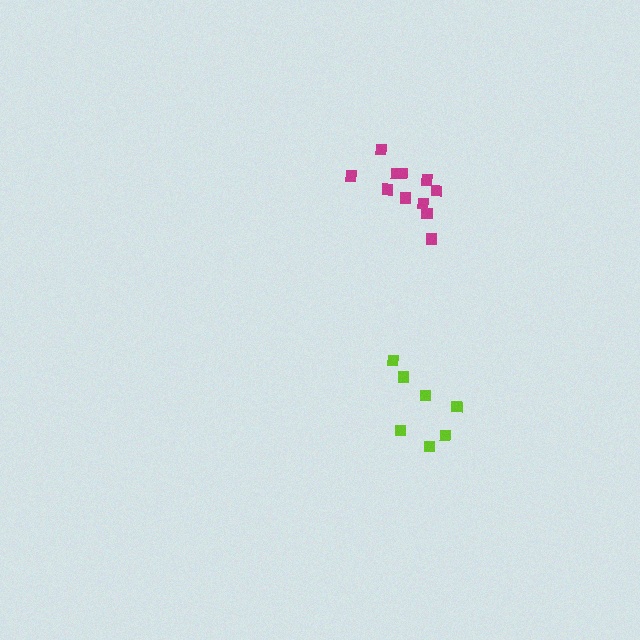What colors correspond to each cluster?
The clusters are colored: magenta, lime.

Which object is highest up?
The magenta cluster is topmost.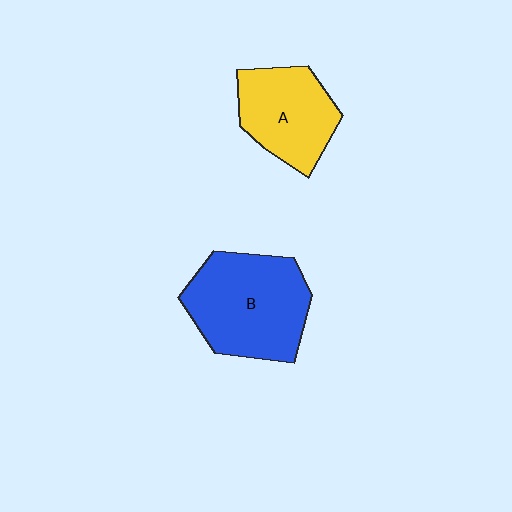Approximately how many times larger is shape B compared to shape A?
Approximately 1.4 times.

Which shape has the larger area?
Shape B (blue).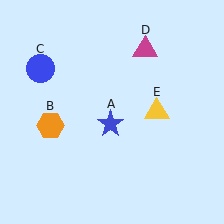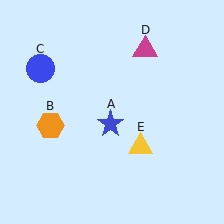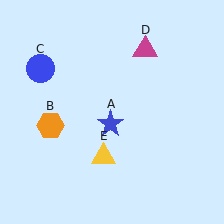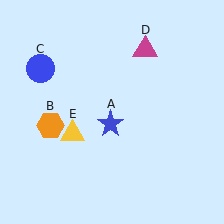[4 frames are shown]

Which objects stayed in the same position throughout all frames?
Blue star (object A) and orange hexagon (object B) and blue circle (object C) and magenta triangle (object D) remained stationary.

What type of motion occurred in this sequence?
The yellow triangle (object E) rotated clockwise around the center of the scene.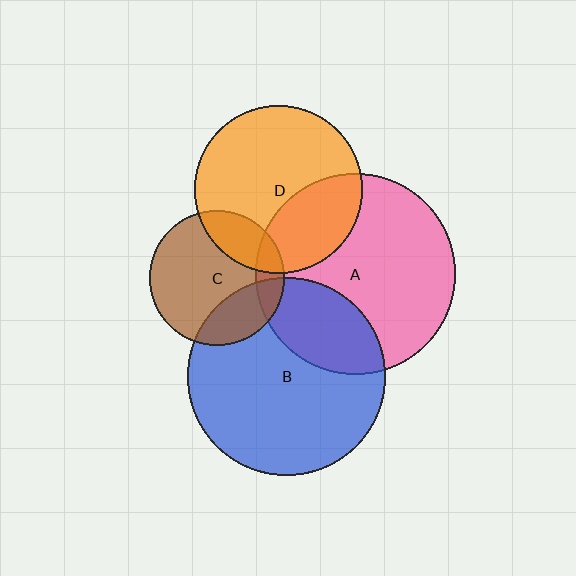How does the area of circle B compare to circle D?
Approximately 1.4 times.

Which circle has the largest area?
Circle A (pink).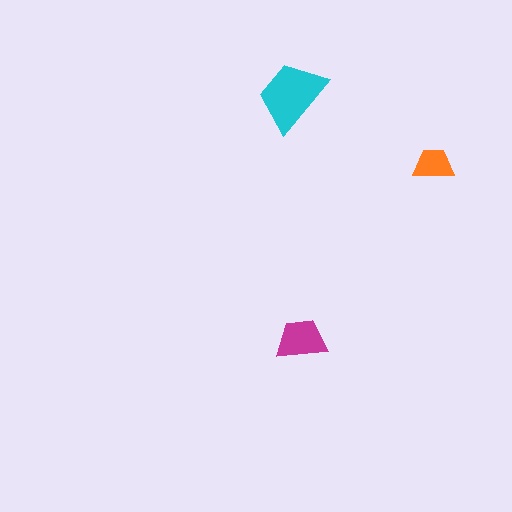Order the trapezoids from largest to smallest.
the cyan one, the magenta one, the orange one.